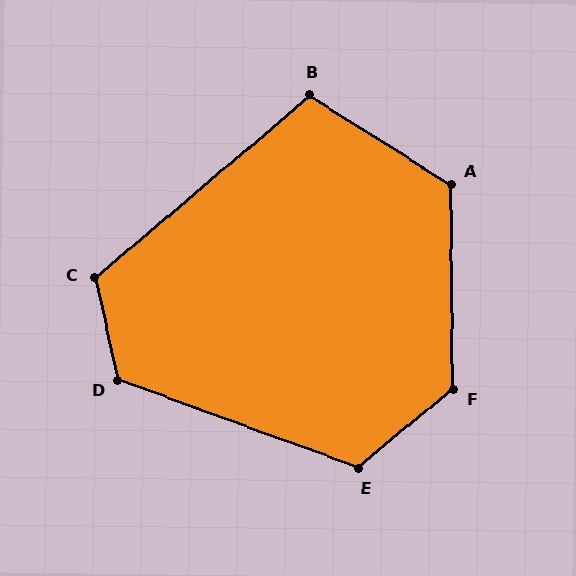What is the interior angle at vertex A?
Approximately 122 degrees (obtuse).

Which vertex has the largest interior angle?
F, at approximately 130 degrees.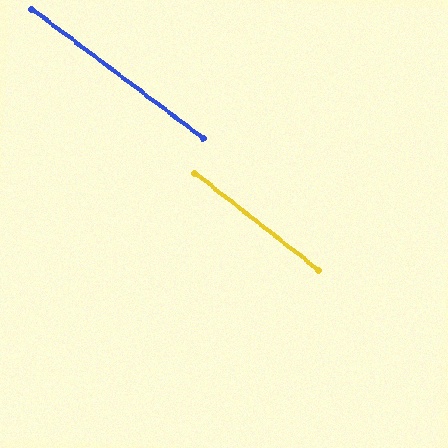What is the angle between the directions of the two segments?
Approximately 1 degree.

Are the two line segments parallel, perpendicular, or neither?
Parallel — their directions differ by only 1.0°.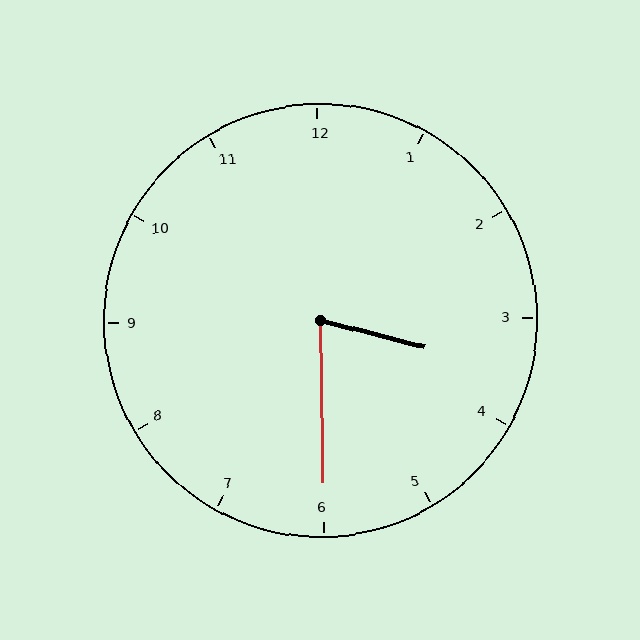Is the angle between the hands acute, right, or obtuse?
It is acute.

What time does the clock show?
3:30.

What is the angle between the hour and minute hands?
Approximately 75 degrees.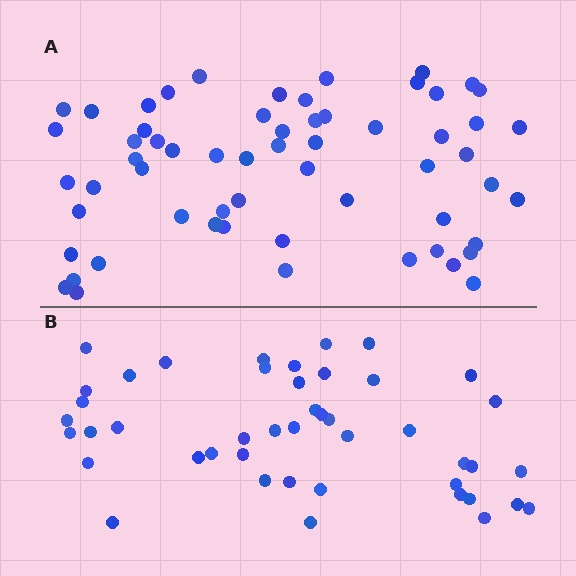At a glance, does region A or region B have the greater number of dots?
Region A (the top region) has more dots.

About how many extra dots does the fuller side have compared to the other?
Region A has approximately 15 more dots than region B.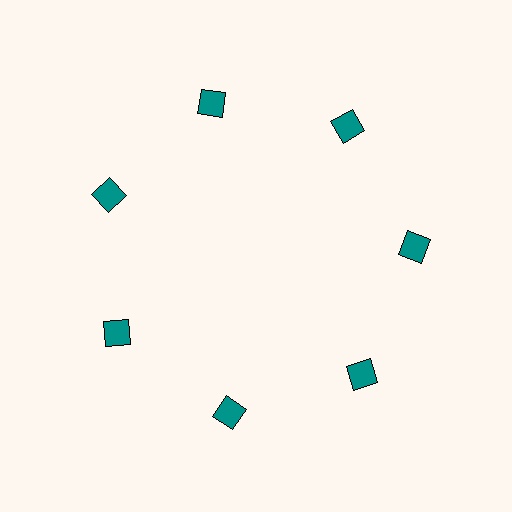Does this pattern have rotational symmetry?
Yes, this pattern has 7-fold rotational symmetry. It looks the same after rotating 51 degrees around the center.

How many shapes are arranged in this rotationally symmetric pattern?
There are 7 shapes, arranged in 7 groups of 1.